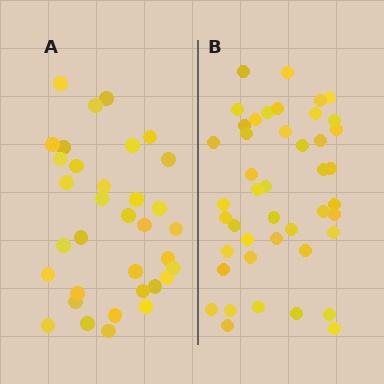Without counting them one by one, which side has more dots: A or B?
Region B (the right region) has more dots.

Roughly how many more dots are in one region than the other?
Region B has roughly 10 or so more dots than region A.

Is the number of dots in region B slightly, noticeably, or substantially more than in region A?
Region B has noticeably more, but not dramatically so. The ratio is roughly 1.3 to 1.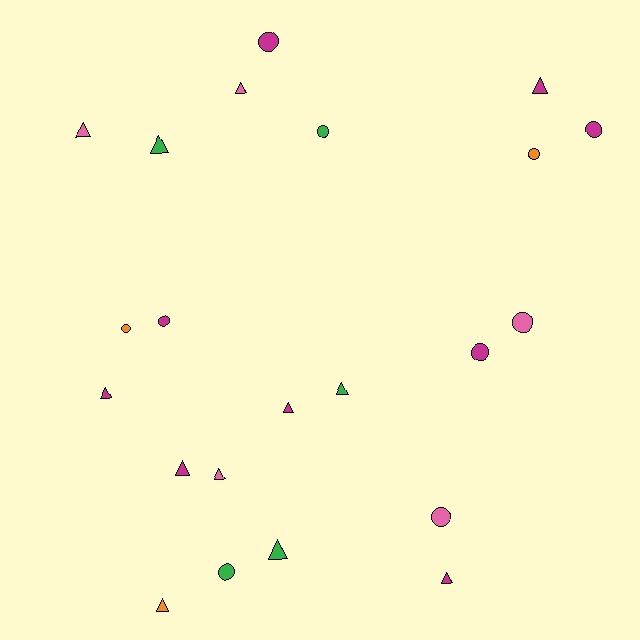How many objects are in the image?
There are 22 objects.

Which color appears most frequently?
Magenta, with 9 objects.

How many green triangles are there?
There are 3 green triangles.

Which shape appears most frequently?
Triangle, with 12 objects.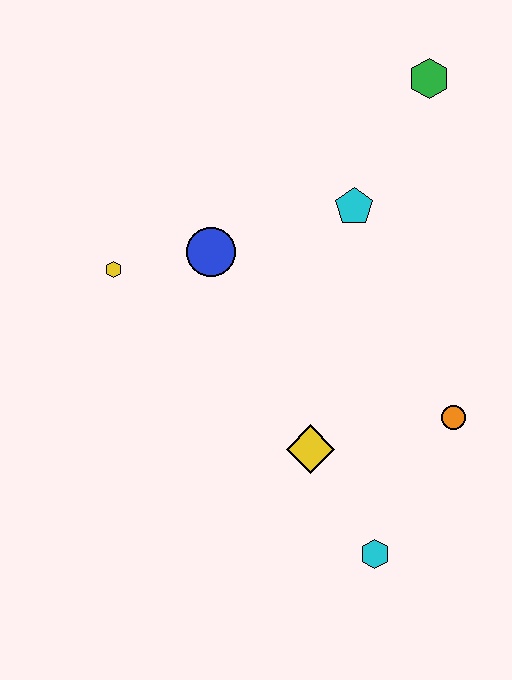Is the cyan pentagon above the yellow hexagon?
Yes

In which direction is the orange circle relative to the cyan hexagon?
The orange circle is above the cyan hexagon.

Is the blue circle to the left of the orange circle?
Yes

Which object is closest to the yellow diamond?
The cyan hexagon is closest to the yellow diamond.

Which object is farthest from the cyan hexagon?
The green hexagon is farthest from the cyan hexagon.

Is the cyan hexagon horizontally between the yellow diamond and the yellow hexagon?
No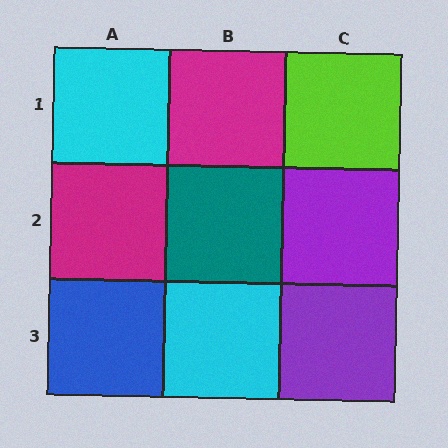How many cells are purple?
2 cells are purple.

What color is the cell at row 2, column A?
Magenta.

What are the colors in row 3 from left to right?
Blue, cyan, purple.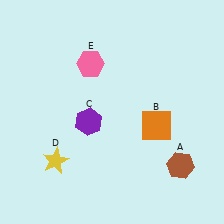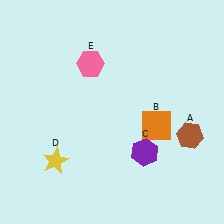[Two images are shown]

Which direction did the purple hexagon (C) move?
The purple hexagon (C) moved right.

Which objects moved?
The objects that moved are: the brown hexagon (A), the purple hexagon (C).